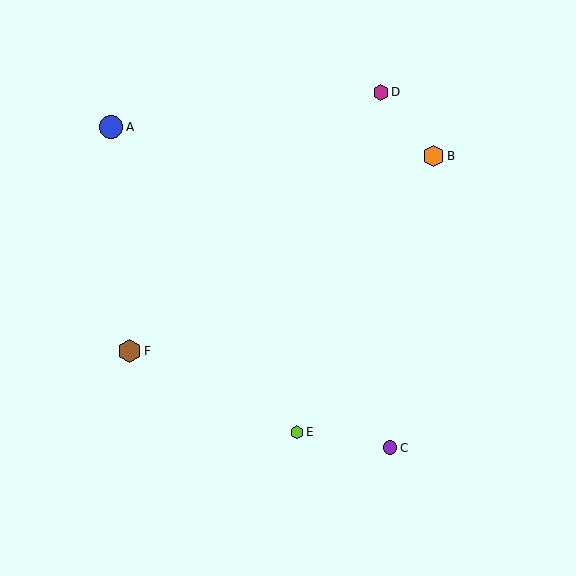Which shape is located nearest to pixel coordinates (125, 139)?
The blue circle (labeled A) at (111, 127) is nearest to that location.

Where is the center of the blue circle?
The center of the blue circle is at (111, 127).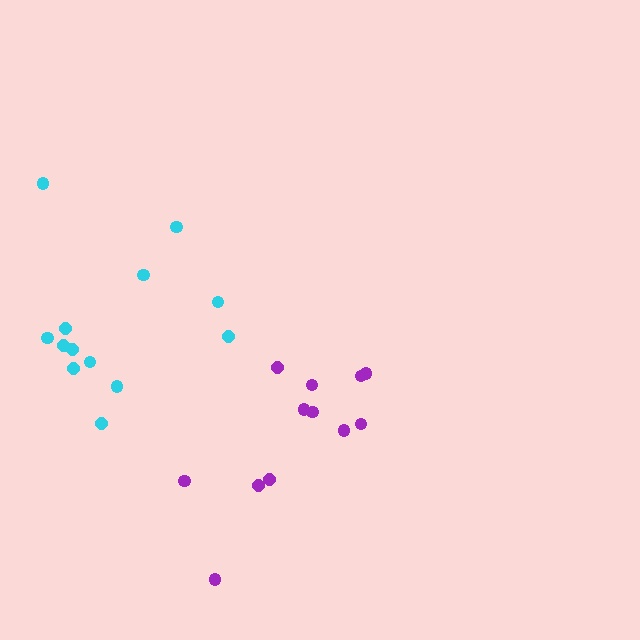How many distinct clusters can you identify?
There are 2 distinct clusters.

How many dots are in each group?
Group 1: 13 dots, Group 2: 12 dots (25 total).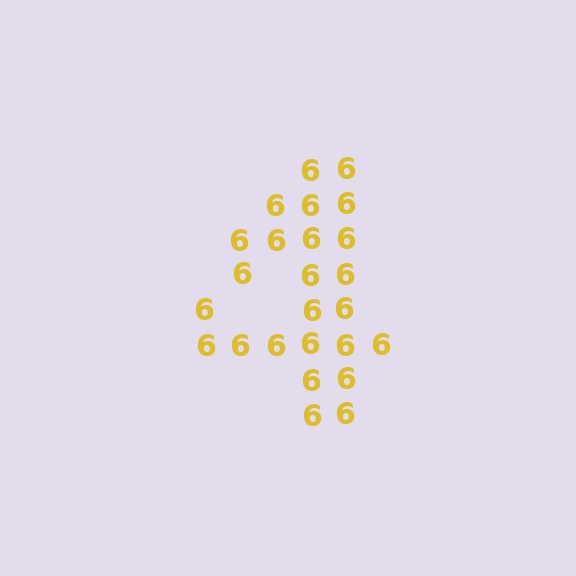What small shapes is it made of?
It is made of small digit 6's.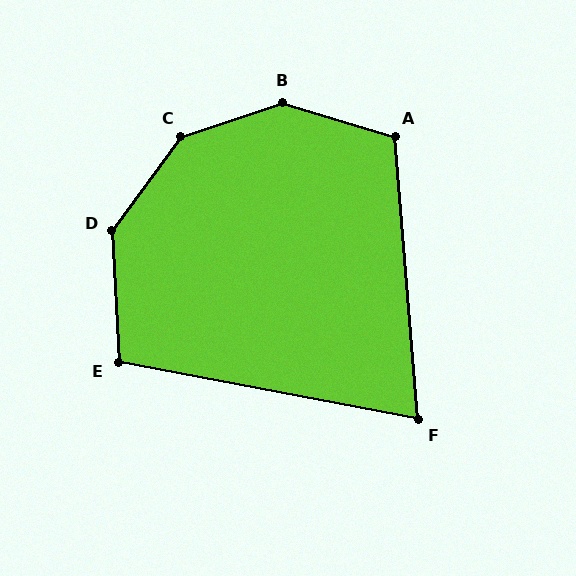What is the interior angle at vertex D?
Approximately 141 degrees (obtuse).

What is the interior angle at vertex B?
Approximately 145 degrees (obtuse).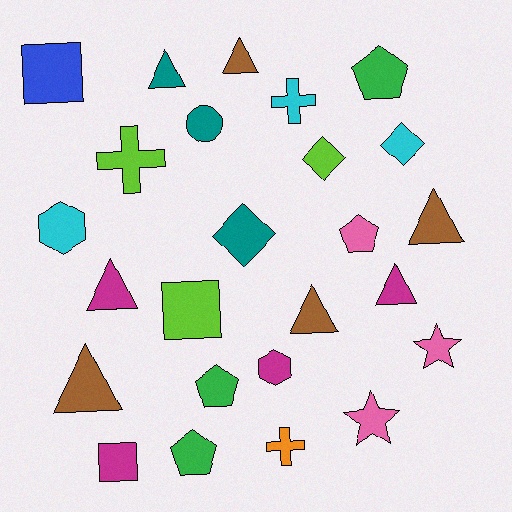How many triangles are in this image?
There are 7 triangles.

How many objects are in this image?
There are 25 objects.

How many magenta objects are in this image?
There are 4 magenta objects.